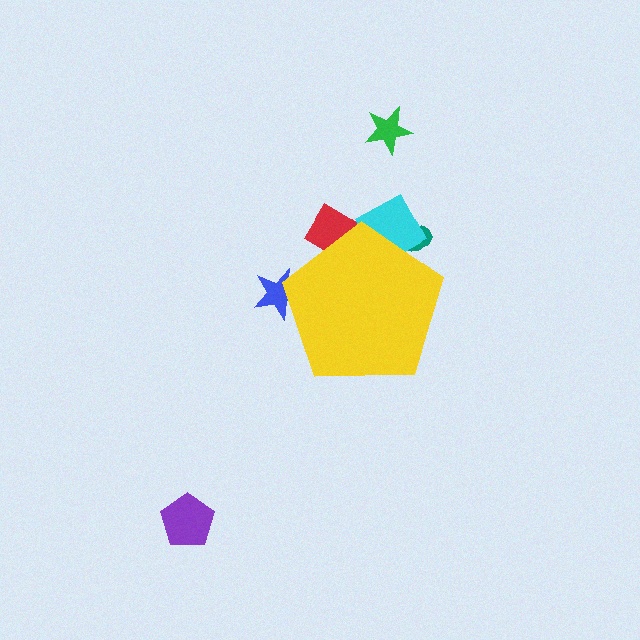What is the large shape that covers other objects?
A yellow pentagon.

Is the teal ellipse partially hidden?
Yes, the teal ellipse is partially hidden behind the yellow pentagon.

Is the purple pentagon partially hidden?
No, the purple pentagon is fully visible.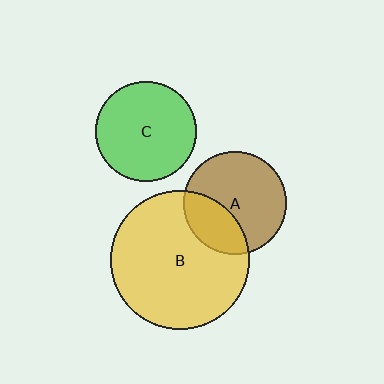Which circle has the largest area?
Circle B (yellow).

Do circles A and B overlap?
Yes.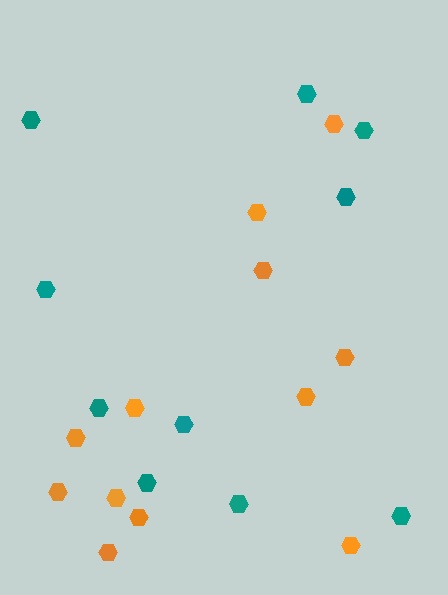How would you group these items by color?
There are 2 groups: one group of orange hexagons (12) and one group of teal hexagons (10).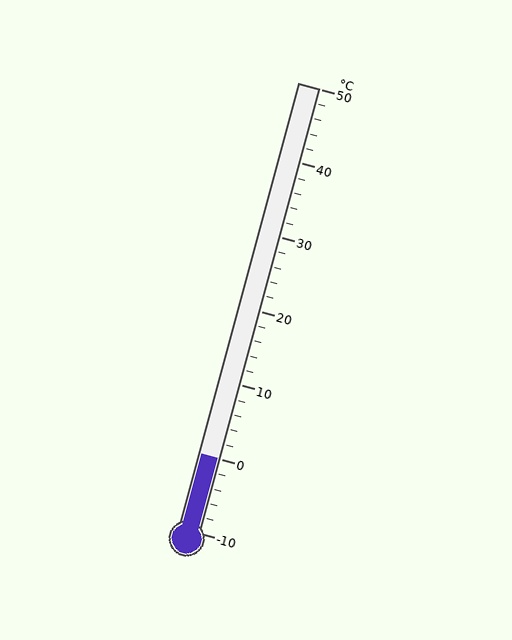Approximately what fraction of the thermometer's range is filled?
The thermometer is filled to approximately 15% of its range.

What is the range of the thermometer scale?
The thermometer scale ranges from -10°C to 50°C.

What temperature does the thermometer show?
The thermometer shows approximately 0°C.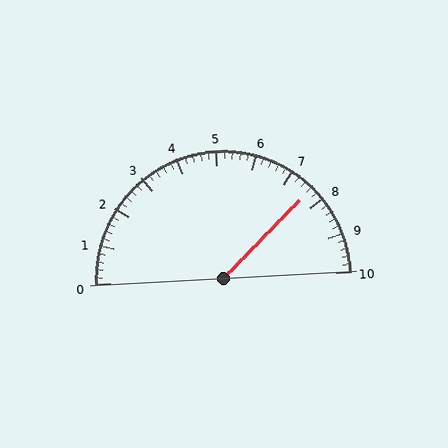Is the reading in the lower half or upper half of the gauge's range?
The reading is in the upper half of the range (0 to 10).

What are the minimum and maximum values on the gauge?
The gauge ranges from 0 to 10.